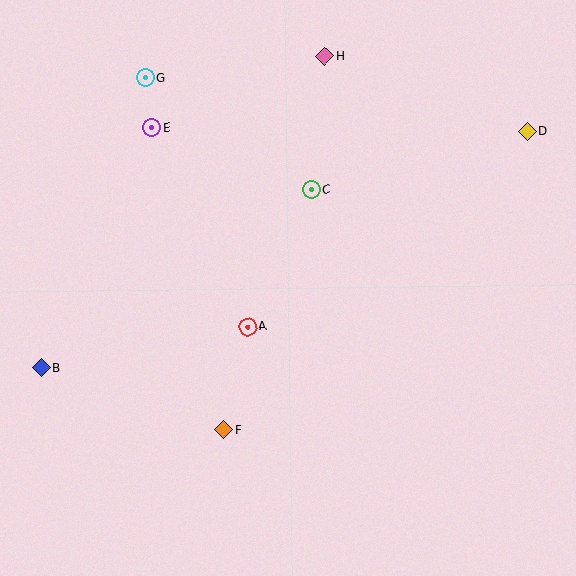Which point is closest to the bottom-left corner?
Point B is closest to the bottom-left corner.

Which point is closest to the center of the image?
Point A at (248, 327) is closest to the center.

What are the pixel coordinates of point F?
Point F is at (224, 430).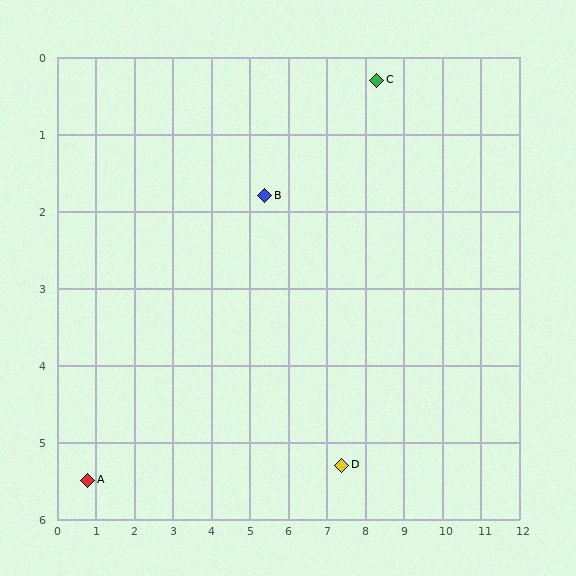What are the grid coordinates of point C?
Point C is at approximately (8.3, 0.3).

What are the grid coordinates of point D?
Point D is at approximately (7.4, 5.3).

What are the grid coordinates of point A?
Point A is at approximately (0.8, 5.5).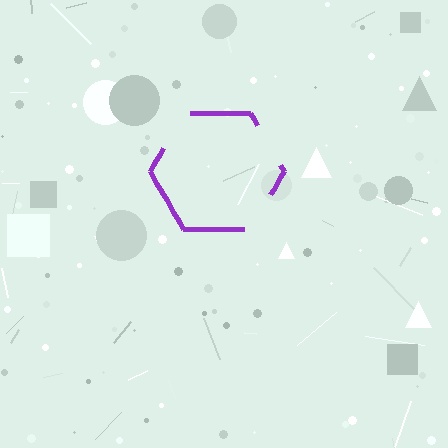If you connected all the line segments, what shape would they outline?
They would outline a hexagon.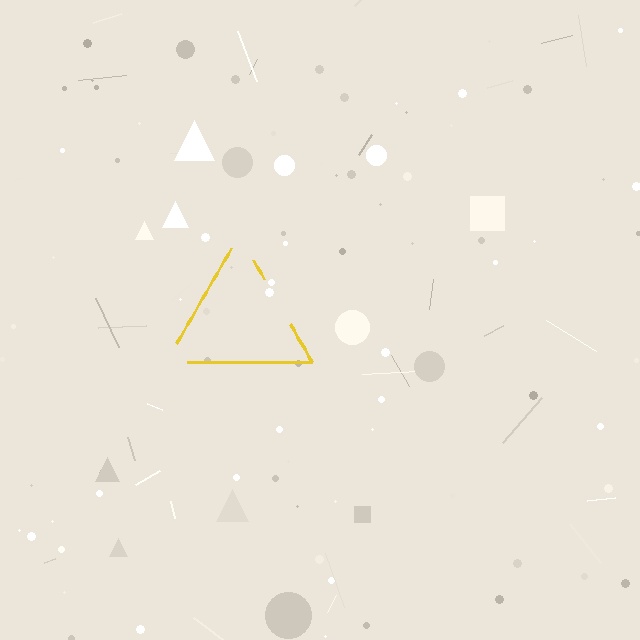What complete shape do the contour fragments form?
The contour fragments form a triangle.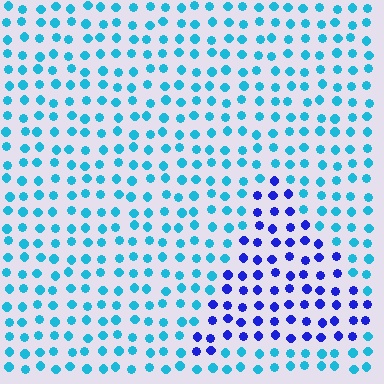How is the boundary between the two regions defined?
The boundary is defined purely by a slight shift in hue (about 49 degrees). Spacing, size, and orientation are identical on both sides.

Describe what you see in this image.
The image is filled with small cyan elements in a uniform arrangement. A triangle-shaped region is visible where the elements are tinted to a slightly different hue, forming a subtle color boundary.